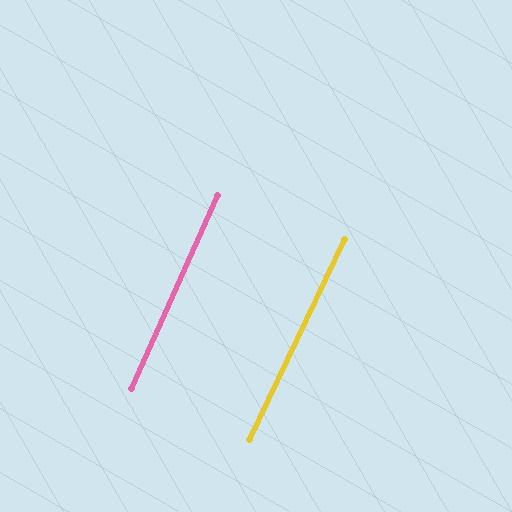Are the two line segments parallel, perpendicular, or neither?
Parallel — their directions differ by only 1.4°.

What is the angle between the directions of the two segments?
Approximately 1 degree.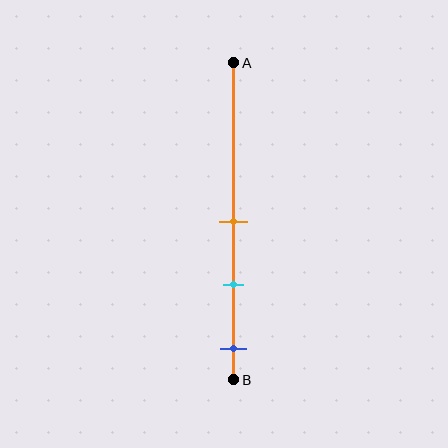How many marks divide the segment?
There are 3 marks dividing the segment.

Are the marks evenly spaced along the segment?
Yes, the marks are approximately evenly spaced.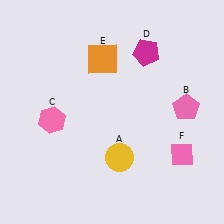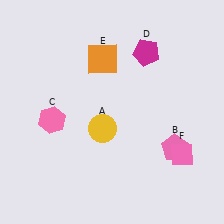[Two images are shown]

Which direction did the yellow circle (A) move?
The yellow circle (A) moved up.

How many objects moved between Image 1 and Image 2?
2 objects moved between the two images.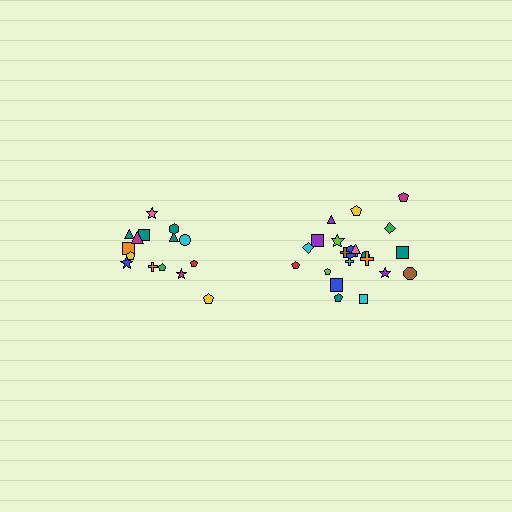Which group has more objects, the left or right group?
The right group.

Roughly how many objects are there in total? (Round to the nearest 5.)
Roughly 35 objects in total.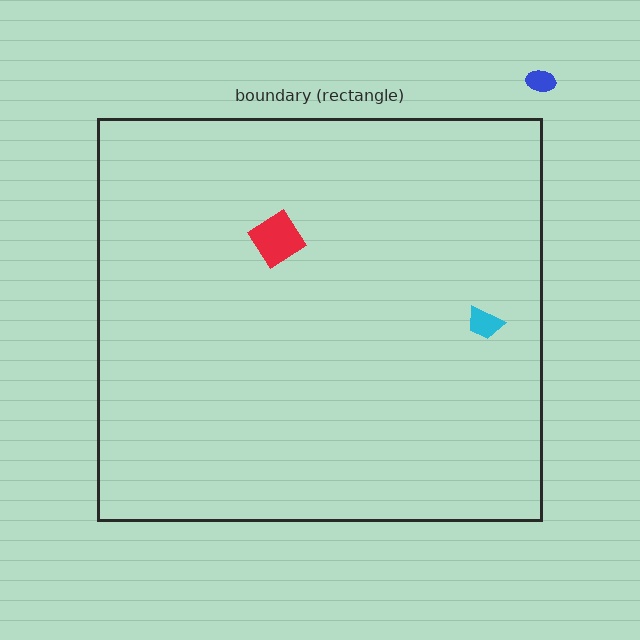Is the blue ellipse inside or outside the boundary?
Outside.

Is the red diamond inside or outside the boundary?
Inside.